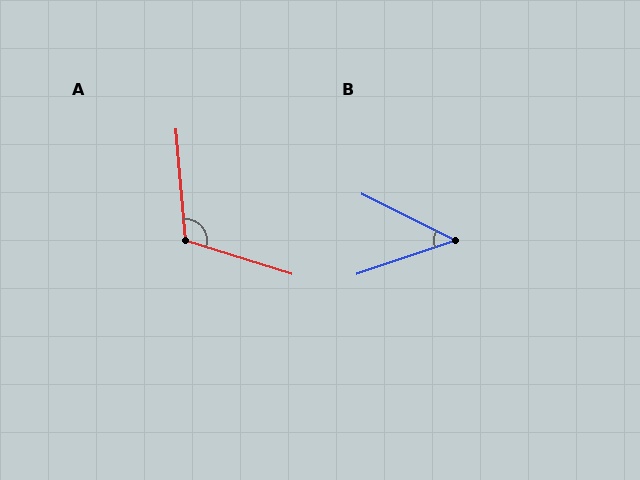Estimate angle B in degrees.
Approximately 45 degrees.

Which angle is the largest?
A, at approximately 113 degrees.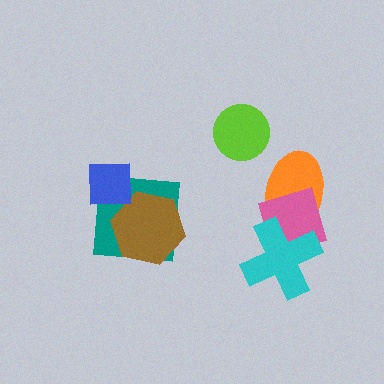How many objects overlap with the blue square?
2 objects overlap with the blue square.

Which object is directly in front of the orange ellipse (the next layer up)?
The pink diamond is directly in front of the orange ellipse.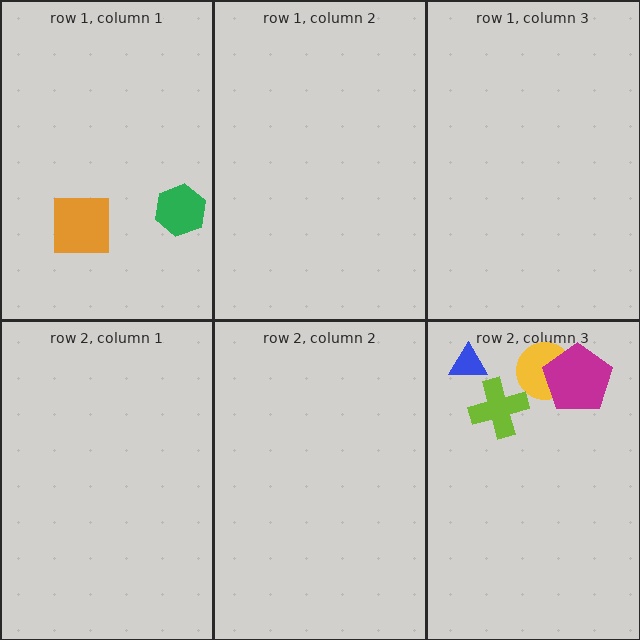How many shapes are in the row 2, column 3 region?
4.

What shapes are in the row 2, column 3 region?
The yellow circle, the lime cross, the blue triangle, the magenta pentagon.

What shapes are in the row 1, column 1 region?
The green hexagon, the orange square.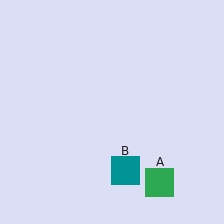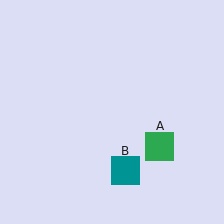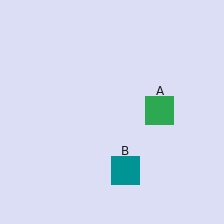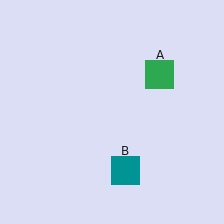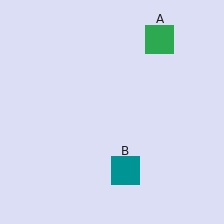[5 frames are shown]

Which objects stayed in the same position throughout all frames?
Teal square (object B) remained stationary.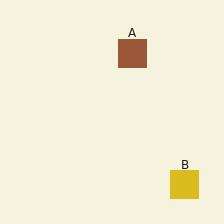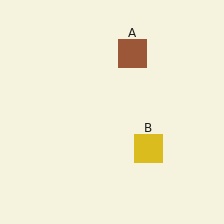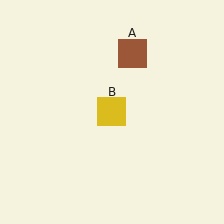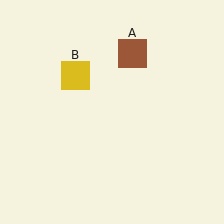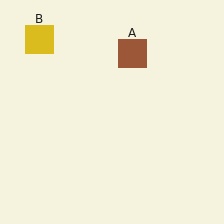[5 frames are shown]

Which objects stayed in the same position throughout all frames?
Brown square (object A) remained stationary.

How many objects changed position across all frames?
1 object changed position: yellow square (object B).